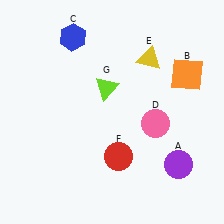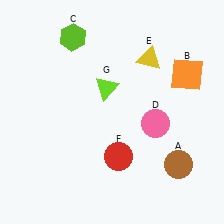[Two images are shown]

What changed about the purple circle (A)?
In Image 1, A is purple. In Image 2, it changed to brown.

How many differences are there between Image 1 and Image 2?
There are 2 differences between the two images.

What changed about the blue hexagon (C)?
In Image 1, C is blue. In Image 2, it changed to lime.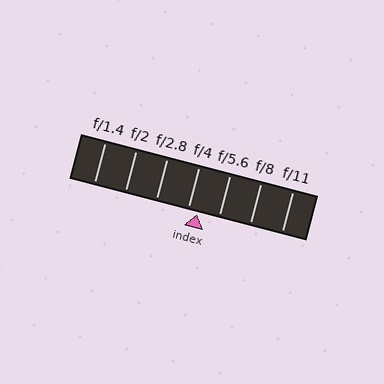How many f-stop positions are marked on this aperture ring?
There are 7 f-stop positions marked.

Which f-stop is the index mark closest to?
The index mark is closest to f/4.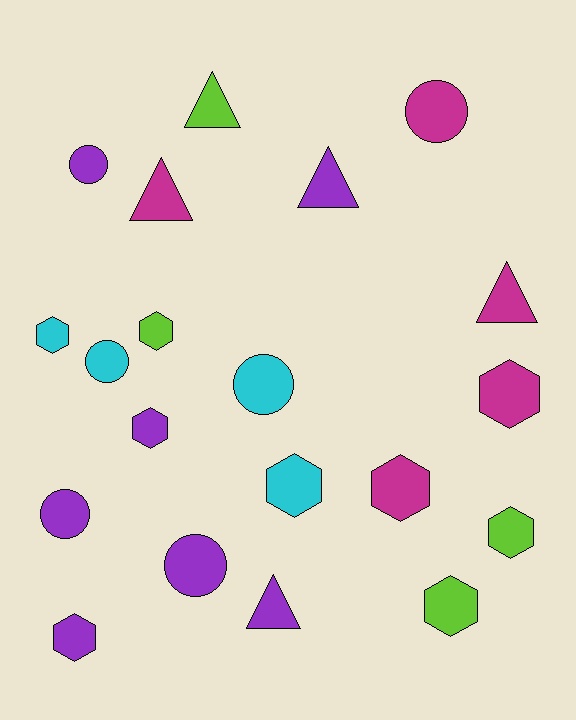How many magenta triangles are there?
There are 2 magenta triangles.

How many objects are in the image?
There are 20 objects.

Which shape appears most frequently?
Hexagon, with 9 objects.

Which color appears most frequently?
Purple, with 7 objects.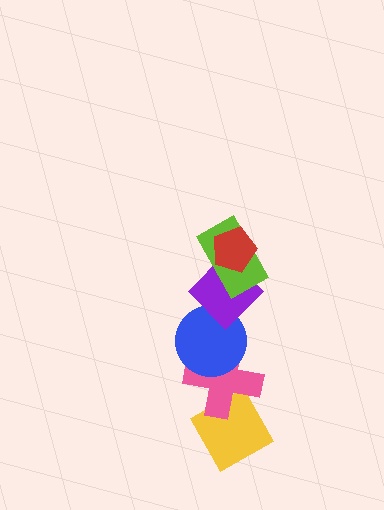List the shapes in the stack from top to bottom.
From top to bottom: the red pentagon, the lime rectangle, the purple diamond, the blue circle, the pink cross, the yellow diamond.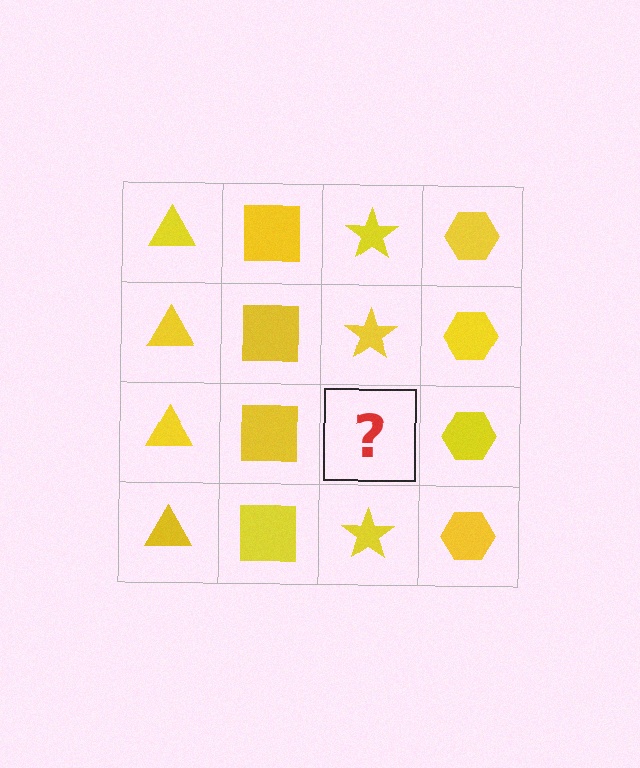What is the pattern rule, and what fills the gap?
The rule is that each column has a consistent shape. The gap should be filled with a yellow star.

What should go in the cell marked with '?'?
The missing cell should contain a yellow star.